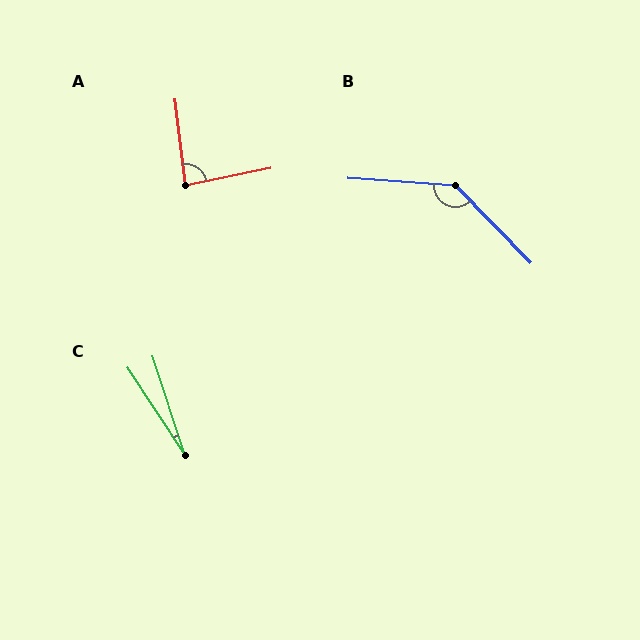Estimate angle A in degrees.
Approximately 86 degrees.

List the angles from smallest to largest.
C (16°), A (86°), B (138°).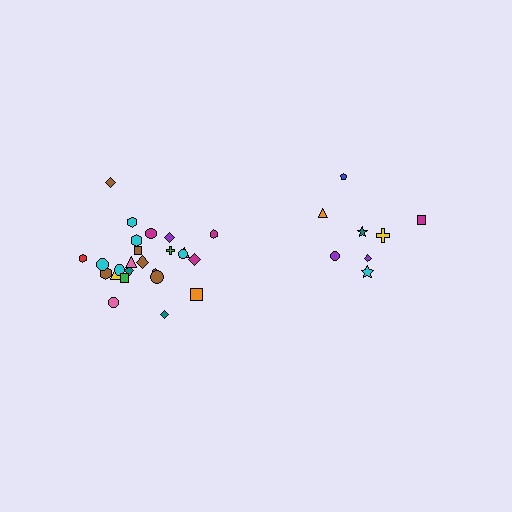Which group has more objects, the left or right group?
The left group.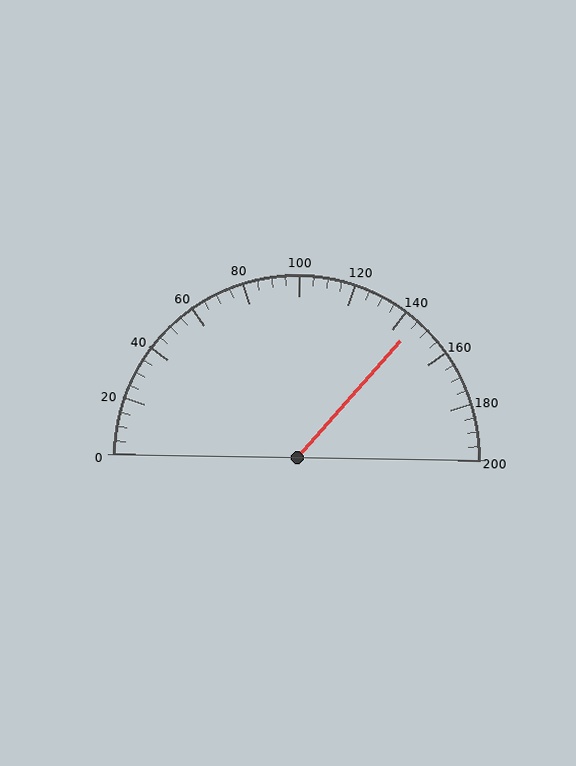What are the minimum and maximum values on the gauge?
The gauge ranges from 0 to 200.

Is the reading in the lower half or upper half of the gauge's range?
The reading is in the upper half of the range (0 to 200).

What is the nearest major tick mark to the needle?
The nearest major tick mark is 140.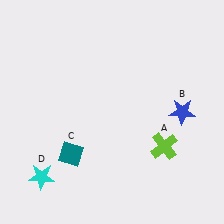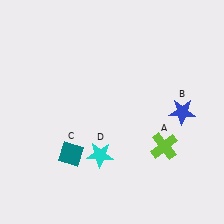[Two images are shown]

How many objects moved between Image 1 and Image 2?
1 object moved between the two images.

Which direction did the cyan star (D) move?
The cyan star (D) moved right.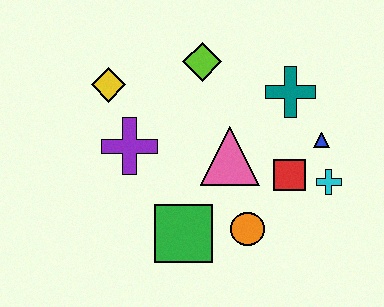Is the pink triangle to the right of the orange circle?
No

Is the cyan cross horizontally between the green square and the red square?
No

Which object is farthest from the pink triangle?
The yellow diamond is farthest from the pink triangle.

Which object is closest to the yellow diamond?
The purple cross is closest to the yellow diamond.